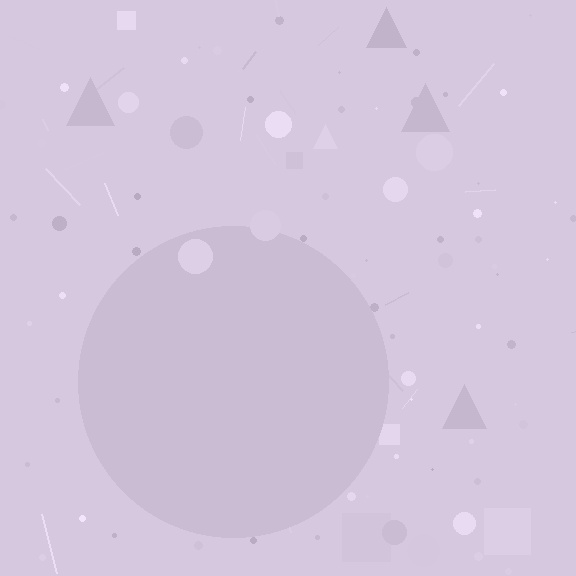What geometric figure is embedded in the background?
A circle is embedded in the background.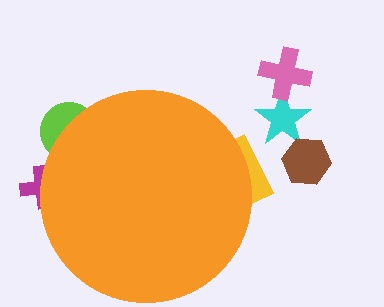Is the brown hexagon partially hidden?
No, the brown hexagon is fully visible.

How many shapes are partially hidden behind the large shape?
3 shapes are partially hidden.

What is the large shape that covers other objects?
An orange circle.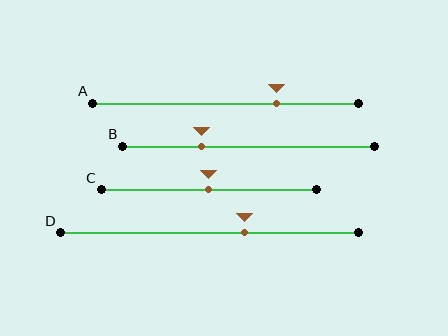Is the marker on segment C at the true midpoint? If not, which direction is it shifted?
Yes, the marker on segment C is at the true midpoint.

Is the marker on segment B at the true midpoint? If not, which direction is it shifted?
No, the marker on segment B is shifted to the left by about 19% of the segment length.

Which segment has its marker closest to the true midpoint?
Segment C has its marker closest to the true midpoint.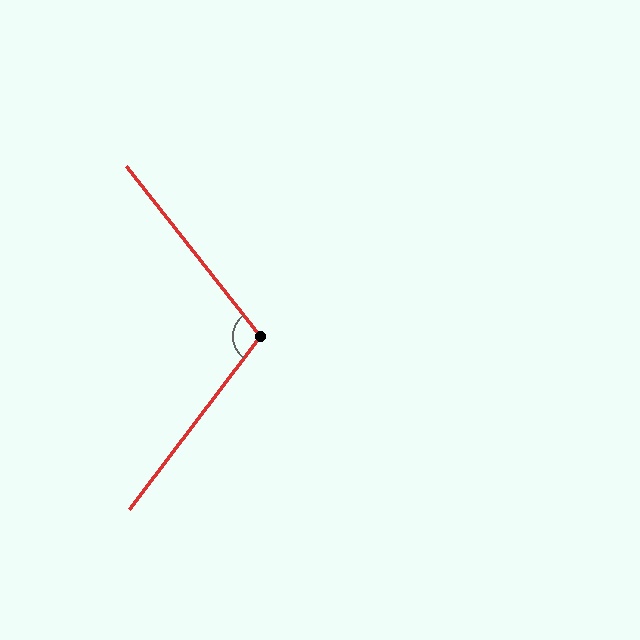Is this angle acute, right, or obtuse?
It is obtuse.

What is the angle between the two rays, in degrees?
Approximately 105 degrees.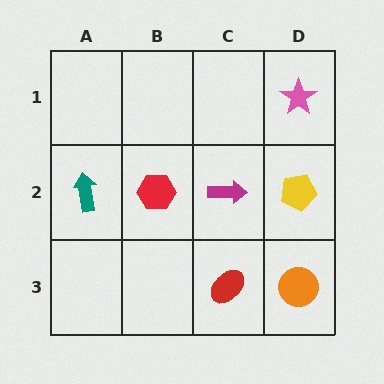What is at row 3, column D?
An orange circle.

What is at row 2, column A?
A teal arrow.